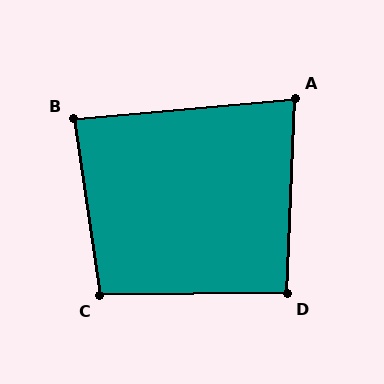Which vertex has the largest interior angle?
C, at approximately 98 degrees.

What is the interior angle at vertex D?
Approximately 93 degrees (approximately right).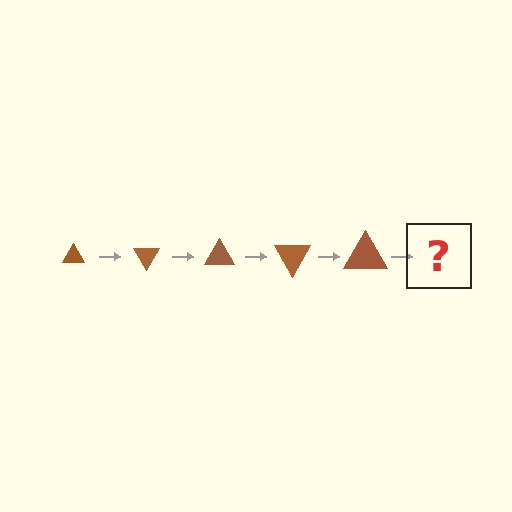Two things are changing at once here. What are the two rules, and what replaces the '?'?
The two rules are that the triangle grows larger each step and it rotates 60 degrees each step. The '?' should be a triangle, larger than the previous one and rotated 300 degrees from the start.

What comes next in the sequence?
The next element should be a triangle, larger than the previous one and rotated 300 degrees from the start.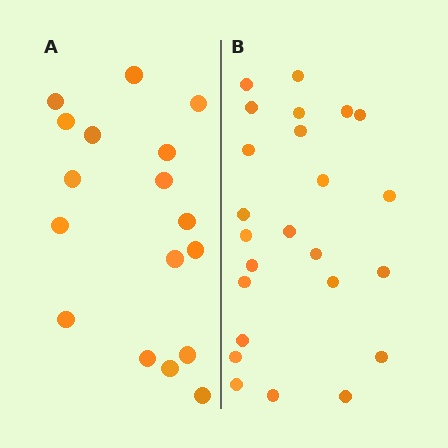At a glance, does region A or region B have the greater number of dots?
Region B (the right region) has more dots.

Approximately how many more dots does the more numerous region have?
Region B has roughly 8 or so more dots than region A.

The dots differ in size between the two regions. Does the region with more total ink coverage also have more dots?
No. Region A has more total ink coverage because its dots are larger, but region B actually contains more individual dots. Total area can be misleading — the number of items is what matters here.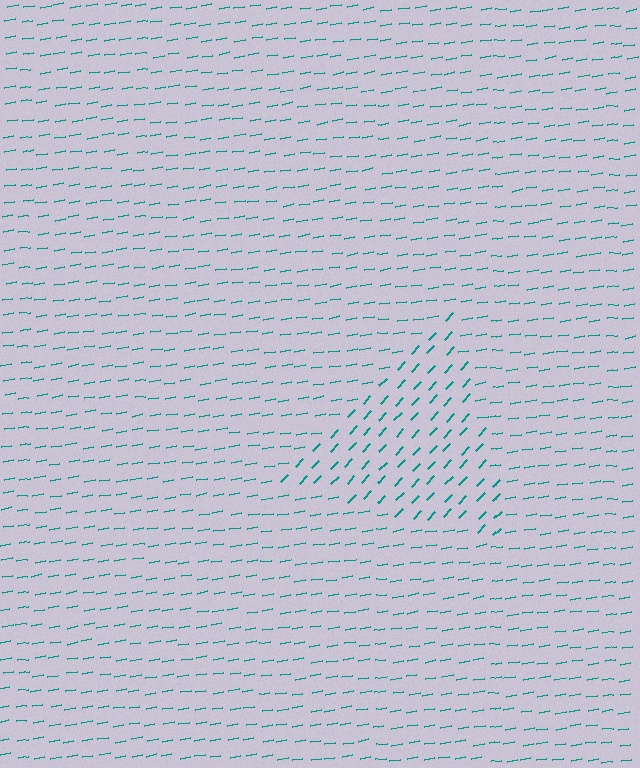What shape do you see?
I see a triangle.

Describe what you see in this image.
The image is filled with small teal line segments. A triangle region in the image has lines oriented differently from the surrounding lines, creating a visible texture boundary.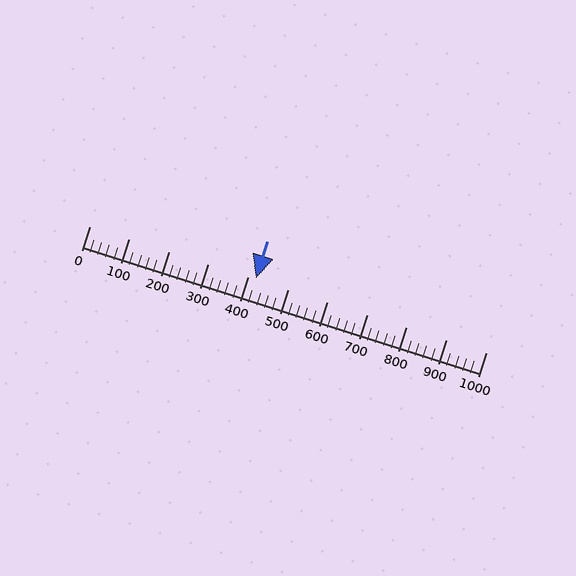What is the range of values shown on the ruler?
The ruler shows values from 0 to 1000.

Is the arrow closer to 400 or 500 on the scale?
The arrow is closer to 400.